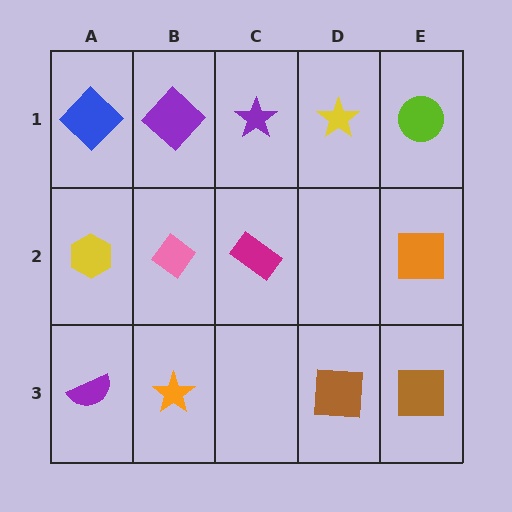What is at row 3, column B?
An orange star.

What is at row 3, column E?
A brown square.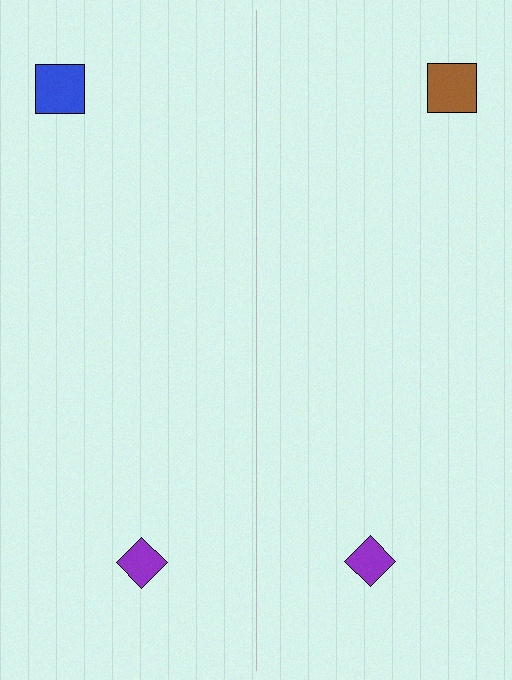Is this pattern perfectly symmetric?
No, the pattern is not perfectly symmetric. The brown square on the right side breaks the symmetry — its mirror counterpart is blue.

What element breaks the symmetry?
The brown square on the right side breaks the symmetry — its mirror counterpart is blue.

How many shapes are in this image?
There are 4 shapes in this image.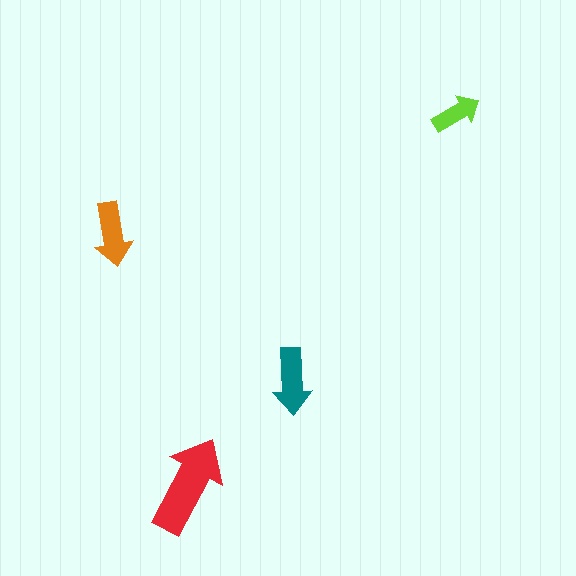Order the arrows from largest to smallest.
the red one, the teal one, the orange one, the lime one.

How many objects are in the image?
There are 4 objects in the image.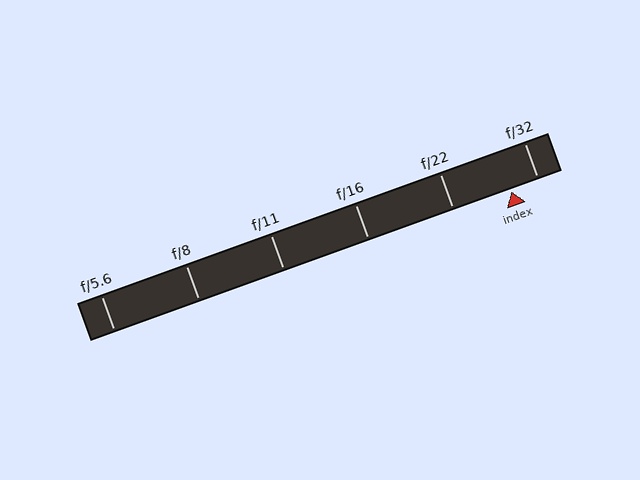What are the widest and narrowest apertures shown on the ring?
The widest aperture shown is f/5.6 and the narrowest is f/32.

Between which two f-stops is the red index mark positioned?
The index mark is between f/22 and f/32.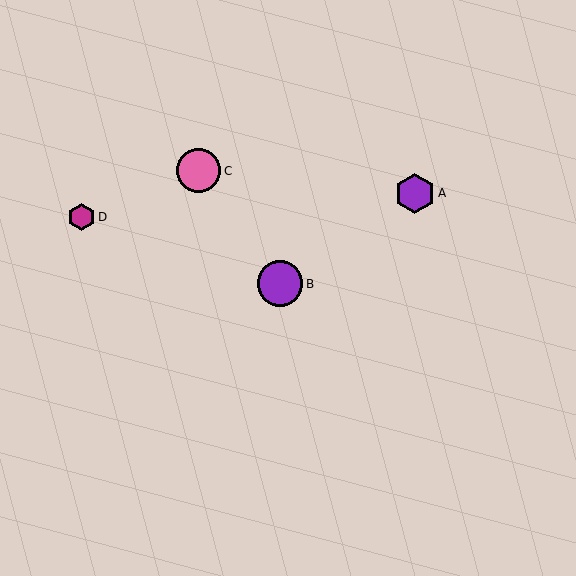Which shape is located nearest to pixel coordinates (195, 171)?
The pink circle (labeled C) at (199, 171) is nearest to that location.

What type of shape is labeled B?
Shape B is a purple circle.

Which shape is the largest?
The purple circle (labeled B) is the largest.